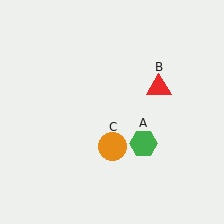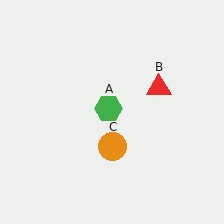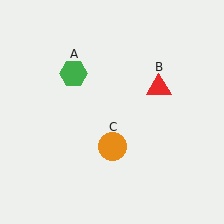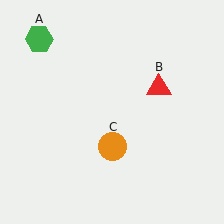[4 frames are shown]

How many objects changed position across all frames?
1 object changed position: green hexagon (object A).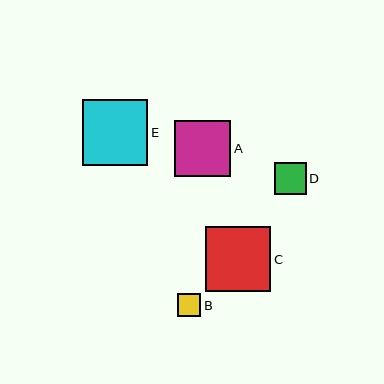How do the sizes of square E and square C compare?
Square E and square C are approximately the same size.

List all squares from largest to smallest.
From largest to smallest: E, C, A, D, B.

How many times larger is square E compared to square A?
Square E is approximately 1.2 times the size of square A.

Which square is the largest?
Square E is the largest with a size of approximately 65 pixels.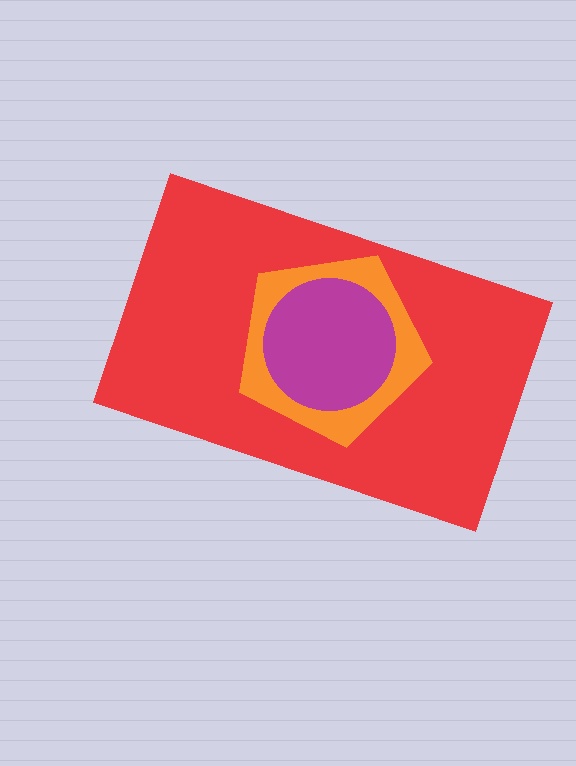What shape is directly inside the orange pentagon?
The magenta circle.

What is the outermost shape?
The red rectangle.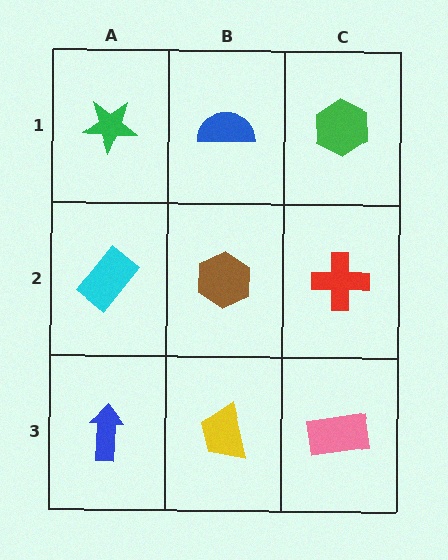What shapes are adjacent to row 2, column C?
A green hexagon (row 1, column C), a pink rectangle (row 3, column C), a brown hexagon (row 2, column B).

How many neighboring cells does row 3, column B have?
3.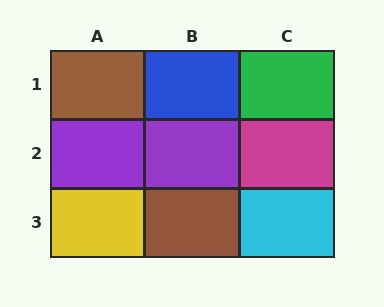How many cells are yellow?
1 cell is yellow.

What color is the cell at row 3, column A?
Yellow.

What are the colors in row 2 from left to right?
Purple, purple, magenta.